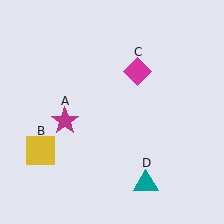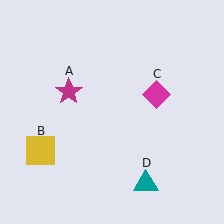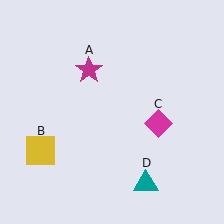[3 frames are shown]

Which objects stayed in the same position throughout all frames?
Yellow square (object B) and teal triangle (object D) remained stationary.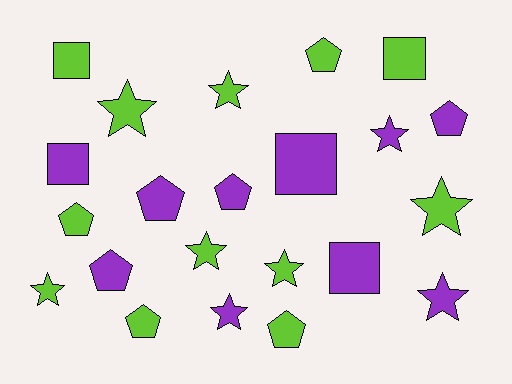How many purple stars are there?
There are 3 purple stars.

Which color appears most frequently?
Lime, with 12 objects.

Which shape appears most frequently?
Star, with 9 objects.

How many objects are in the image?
There are 22 objects.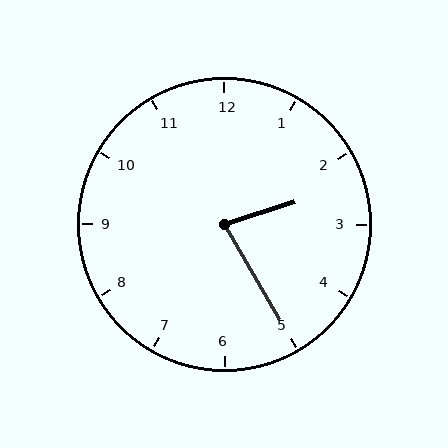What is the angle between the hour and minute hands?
Approximately 78 degrees.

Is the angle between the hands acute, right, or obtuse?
It is acute.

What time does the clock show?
2:25.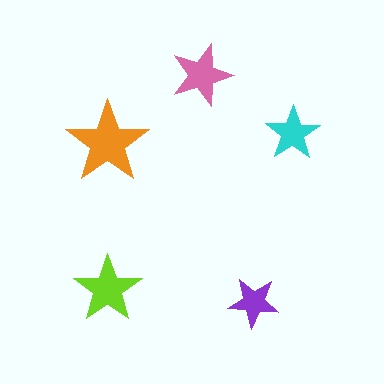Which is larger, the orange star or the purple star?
The orange one.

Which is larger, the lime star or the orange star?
The orange one.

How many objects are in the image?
There are 5 objects in the image.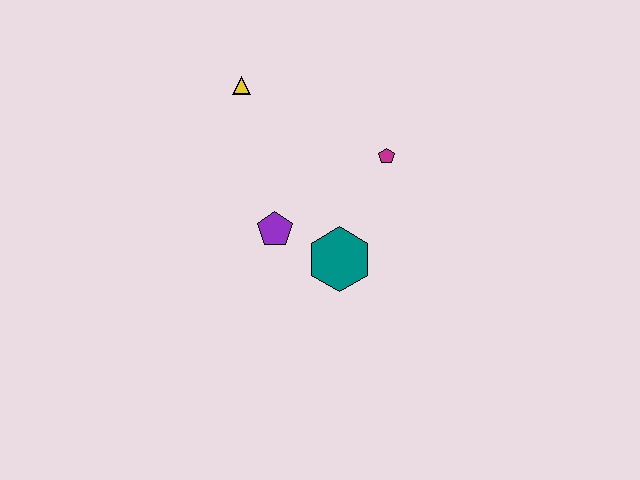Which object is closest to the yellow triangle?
The purple pentagon is closest to the yellow triangle.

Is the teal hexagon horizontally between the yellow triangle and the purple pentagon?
No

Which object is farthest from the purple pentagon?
The yellow triangle is farthest from the purple pentagon.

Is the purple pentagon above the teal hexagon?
Yes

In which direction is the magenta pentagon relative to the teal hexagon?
The magenta pentagon is above the teal hexagon.